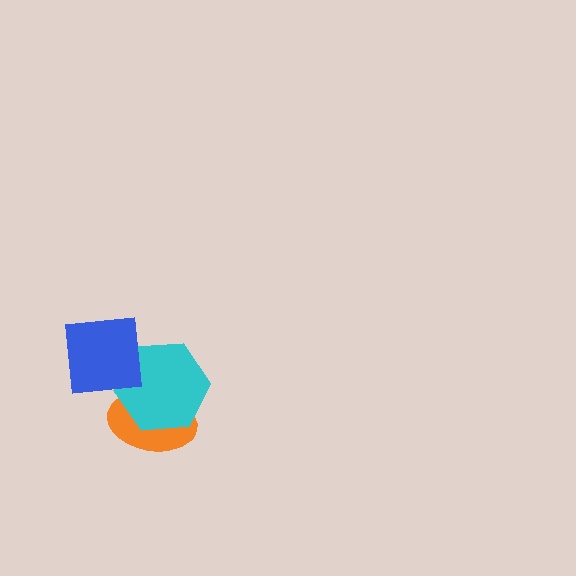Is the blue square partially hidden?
No, no other shape covers it.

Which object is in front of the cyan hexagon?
The blue square is in front of the cyan hexagon.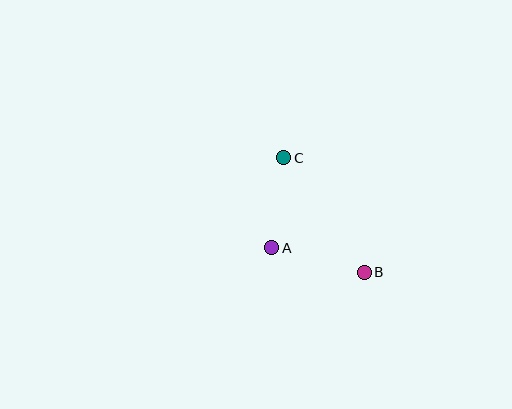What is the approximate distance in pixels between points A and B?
The distance between A and B is approximately 95 pixels.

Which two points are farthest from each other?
Points B and C are farthest from each other.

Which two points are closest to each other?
Points A and C are closest to each other.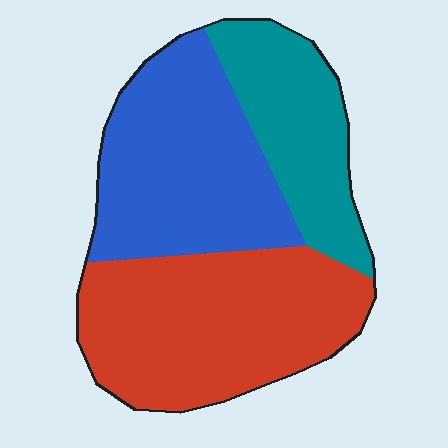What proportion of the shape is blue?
Blue covers about 35% of the shape.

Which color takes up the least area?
Teal, at roughly 25%.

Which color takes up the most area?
Red, at roughly 40%.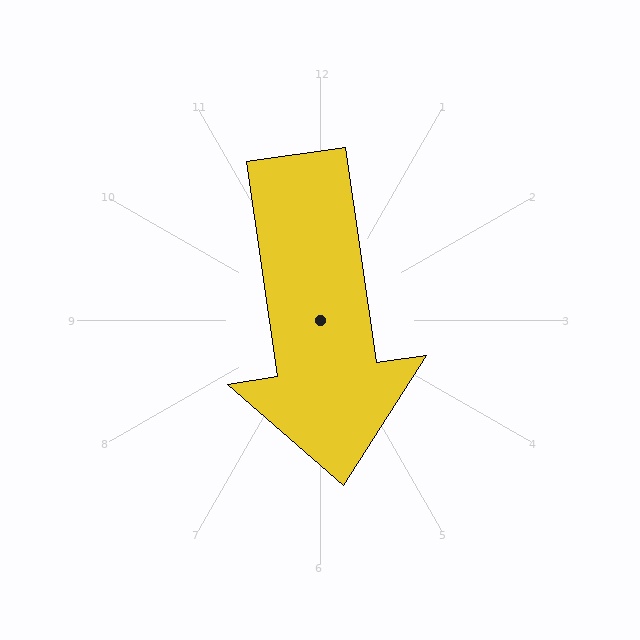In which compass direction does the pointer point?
South.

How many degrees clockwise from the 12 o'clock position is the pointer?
Approximately 172 degrees.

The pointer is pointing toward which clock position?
Roughly 6 o'clock.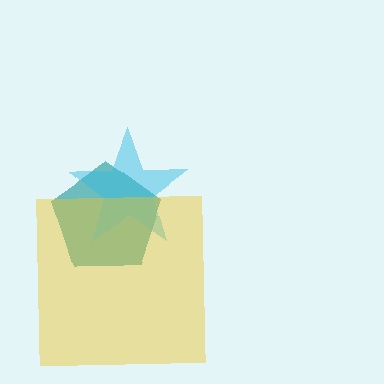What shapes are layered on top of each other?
The layered shapes are: a teal pentagon, a cyan star, a yellow square.